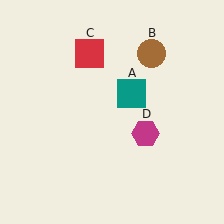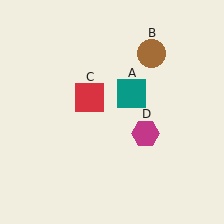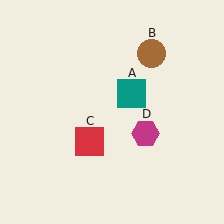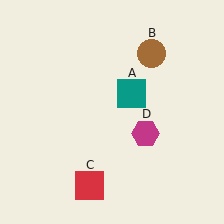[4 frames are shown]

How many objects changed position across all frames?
1 object changed position: red square (object C).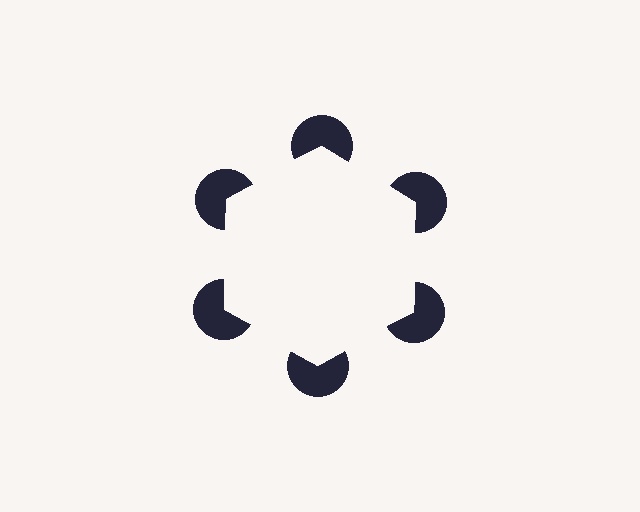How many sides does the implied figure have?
6 sides.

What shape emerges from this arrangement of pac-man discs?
An illusory hexagon — its edges are inferred from the aligned wedge cuts in the pac-man discs, not physically drawn.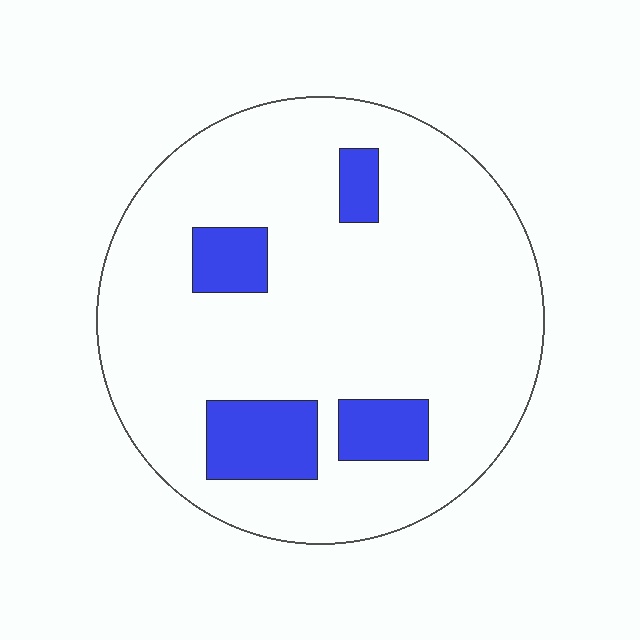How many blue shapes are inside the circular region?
4.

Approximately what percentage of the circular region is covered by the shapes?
Approximately 15%.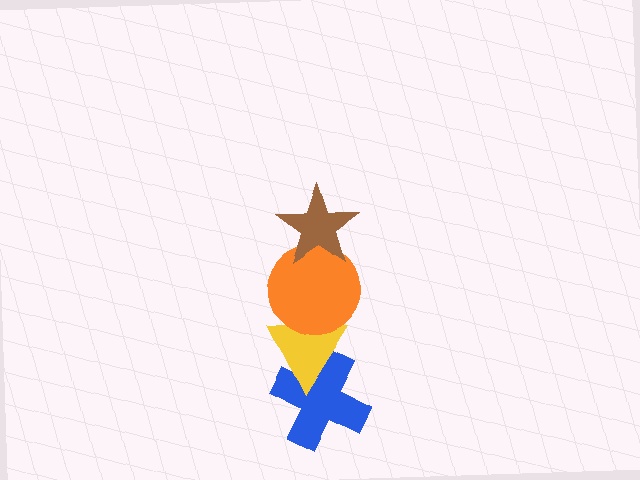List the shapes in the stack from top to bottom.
From top to bottom: the brown star, the orange circle, the yellow triangle, the blue cross.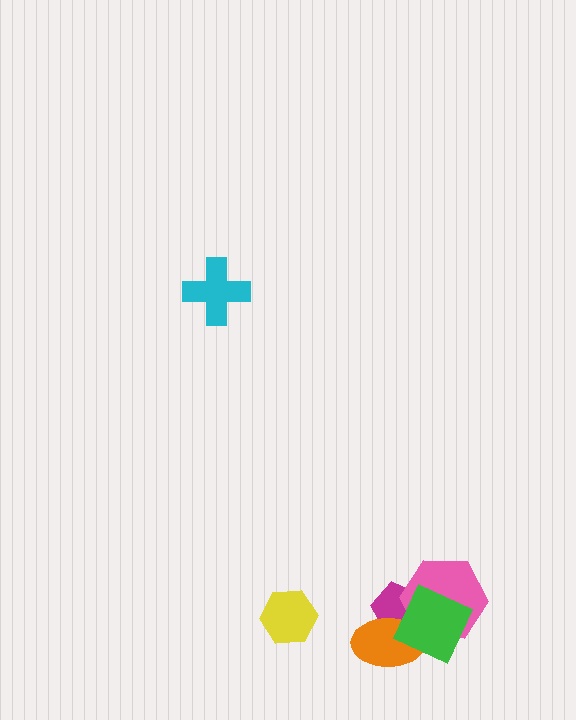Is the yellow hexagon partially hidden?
No, no other shape covers it.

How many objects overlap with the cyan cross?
0 objects overlap with the cyan cross.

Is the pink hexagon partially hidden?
Yes, it is partially covered by another shape.